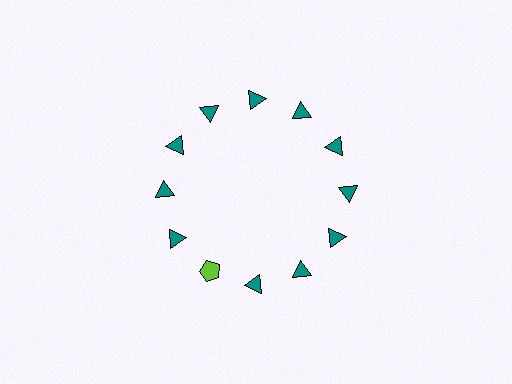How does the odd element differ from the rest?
It differs in both color (lime instead of teal) and shape (pentagon instead of triangle).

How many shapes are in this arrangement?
There are 12 shapes arranged in a ring pattern.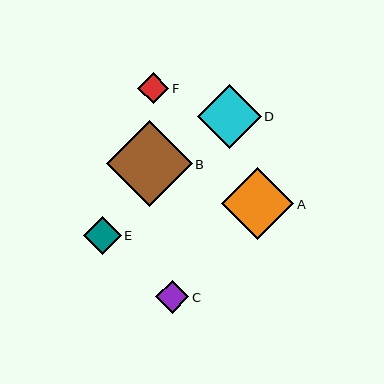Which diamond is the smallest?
Diamond F is the smallest with a size of approximately 32 pixels.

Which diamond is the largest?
Diamond B is the largest with a size of approximately 85 pixels.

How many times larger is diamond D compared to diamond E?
Diamond D is approximately 1.7 times the size of diamond E.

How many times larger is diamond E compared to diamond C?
Diamond E is approximately 1.2 times the size of diamond C.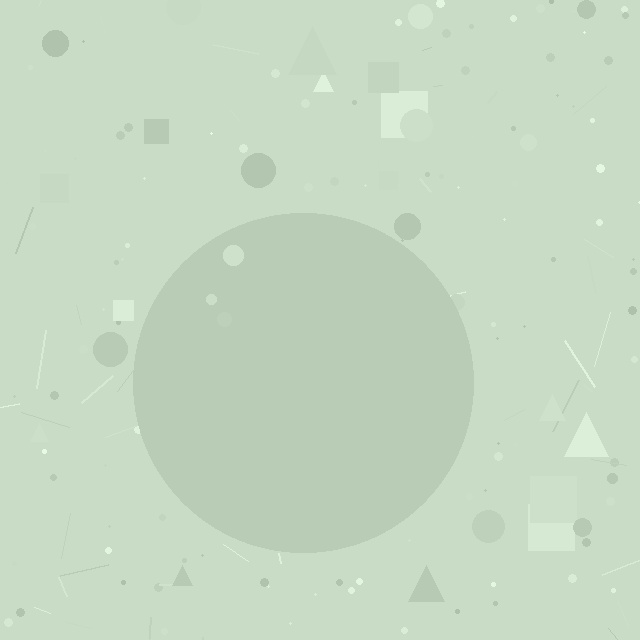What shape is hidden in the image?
A circle is hidden in the image.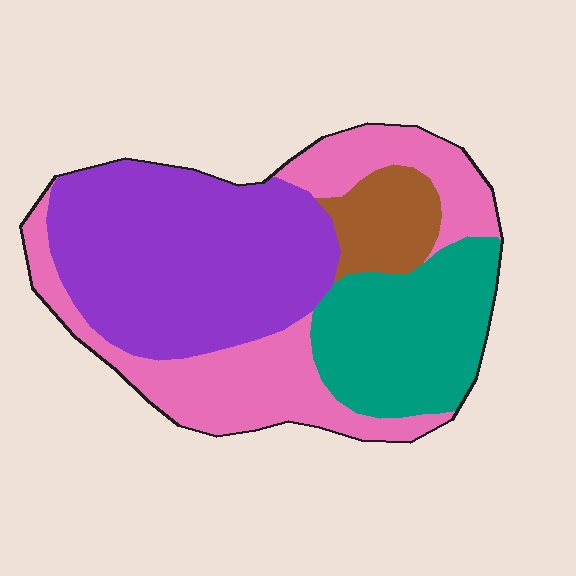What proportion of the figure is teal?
Teal covers 22% of the figure.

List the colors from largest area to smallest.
From largest to smallest: purple, pink, teal, brown.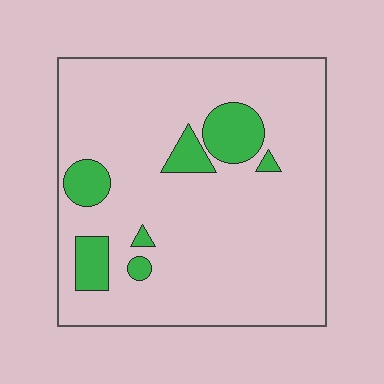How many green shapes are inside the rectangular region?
7.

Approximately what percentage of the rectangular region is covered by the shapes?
Approximately 15%.